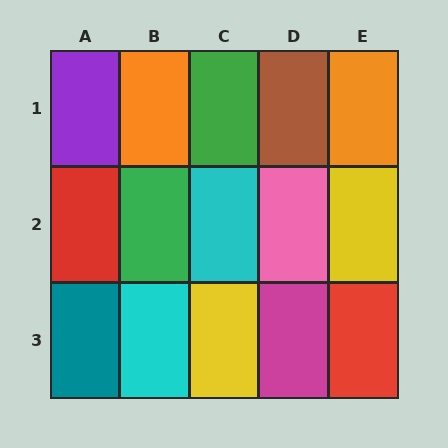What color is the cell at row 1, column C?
Green.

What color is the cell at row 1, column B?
Orange.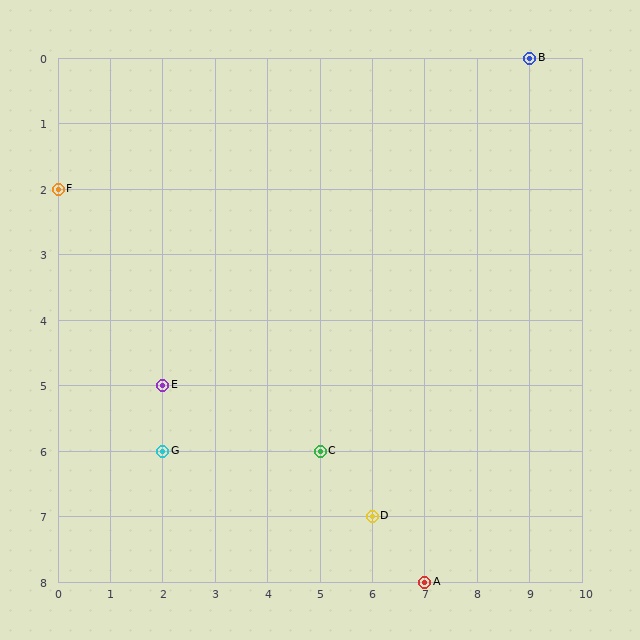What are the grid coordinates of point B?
Point B is at grid coordinates (9, 0).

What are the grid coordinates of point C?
Point C is at grid coordinates (5, 6).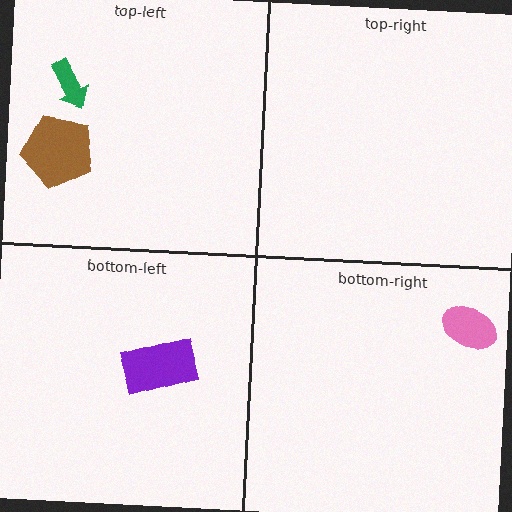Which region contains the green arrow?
The top-left region.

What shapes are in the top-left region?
The brown pentagon, the green arrow.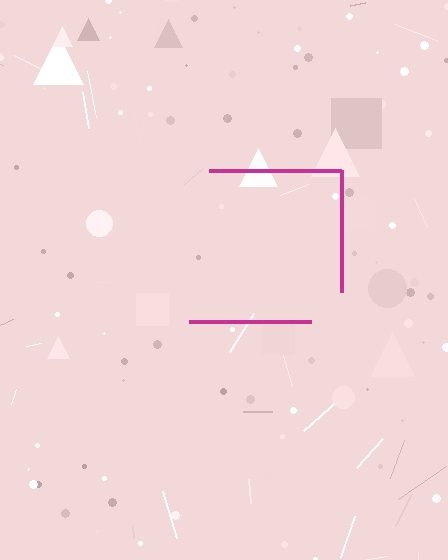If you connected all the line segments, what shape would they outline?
They would outline a square.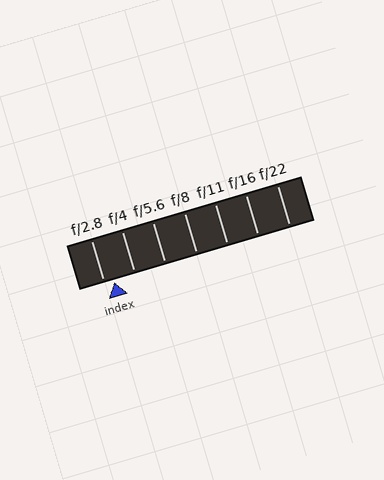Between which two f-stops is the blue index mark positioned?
The index mark is between f/2.8 and f/4.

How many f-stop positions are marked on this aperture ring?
There are 7 f-stop positions marked.